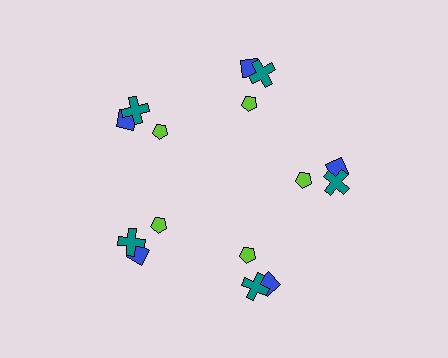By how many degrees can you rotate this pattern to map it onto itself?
The pattern maps onto itself every 72 degrees of rotation.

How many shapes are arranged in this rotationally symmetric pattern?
There are 15 shapes, arranged in 5 groups of 3.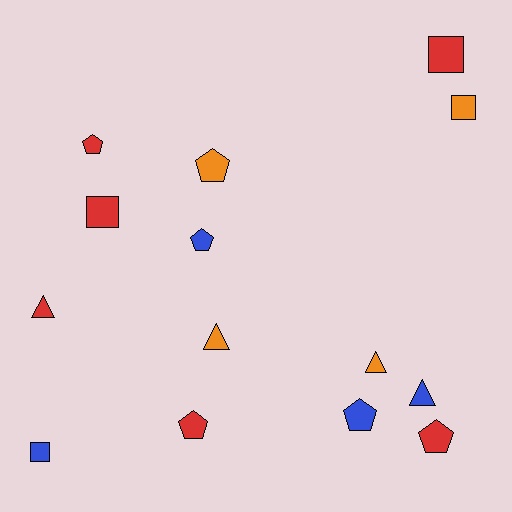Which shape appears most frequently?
Pentagon, with 6 objects.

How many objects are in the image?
There are 14 objects.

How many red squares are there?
There are 2 red squares.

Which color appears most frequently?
Red, with 6 objects.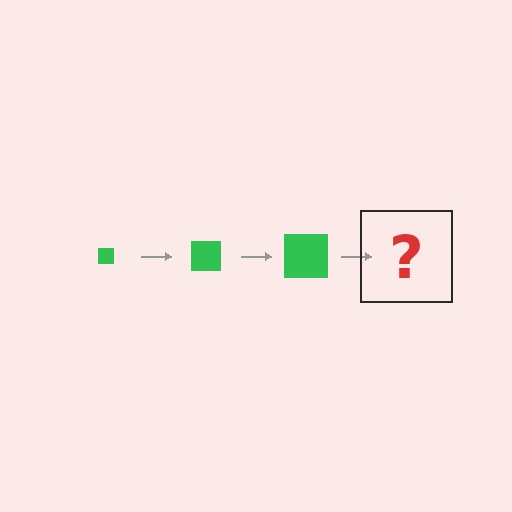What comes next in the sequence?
The next element should be a green square, larger than the previous one.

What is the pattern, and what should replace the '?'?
The pattern is that the square gets progressively larger each step. The '?' should be a green square, larger than the previous one.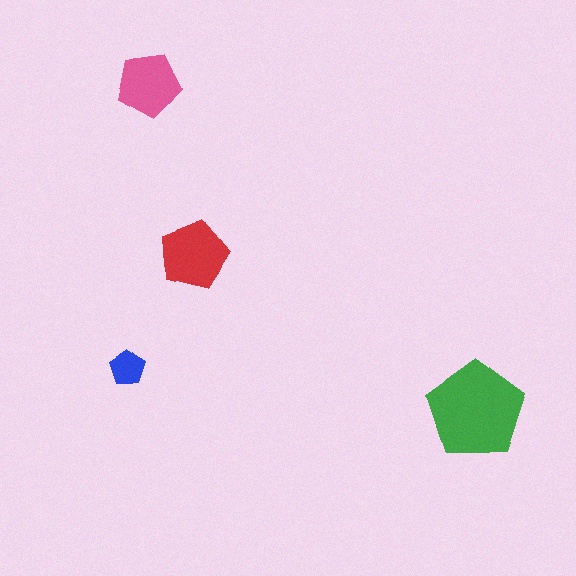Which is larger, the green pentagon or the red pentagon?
The green one.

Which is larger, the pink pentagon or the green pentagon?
The green one.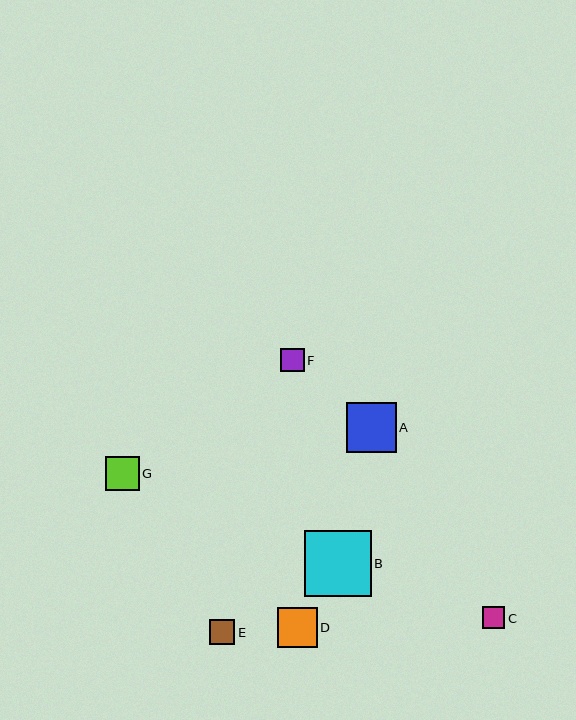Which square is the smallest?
Square C is the smallest with a size of approximately 22 pixels.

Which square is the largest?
Square B is the largest with a size of approximately 67 pixels.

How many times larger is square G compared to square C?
Square G is approximately 1.5 times the size of square C.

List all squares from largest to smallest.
From largest to smallest: B, A, D, G, E, F, C.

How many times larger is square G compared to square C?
Square G is approximately 1.5 times the size of square C.